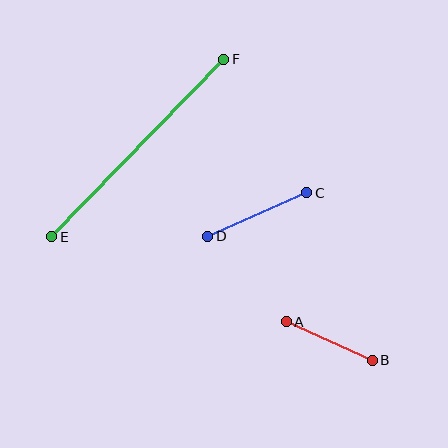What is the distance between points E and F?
The distance is approximately 247 pixels.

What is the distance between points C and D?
The distance is approximately 108 pixels.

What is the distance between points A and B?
The distance is approximately 94 pixels.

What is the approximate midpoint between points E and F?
The midpoint is at approximately (138, 148) pixels.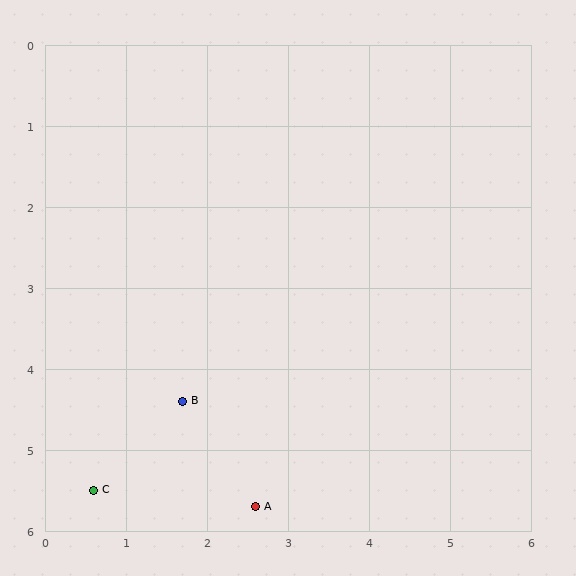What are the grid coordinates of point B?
Point B is at approximately (1.7, 4.4).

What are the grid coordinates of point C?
Point C is at approximately (0.6, 5.5).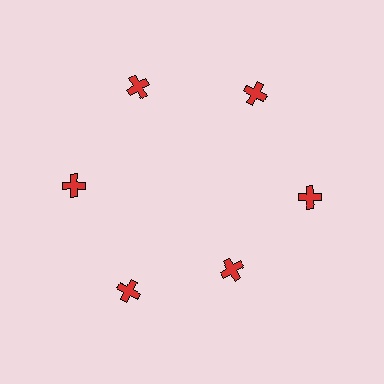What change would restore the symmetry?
The symmetry would be restored by moving it outward, back onto the ring so that all 6 crosses sit at equal angles and equal distance from the center.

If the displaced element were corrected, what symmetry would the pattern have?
It would have 6-fold rotational symmetry — the pattern would map onto itself every 60 degrees.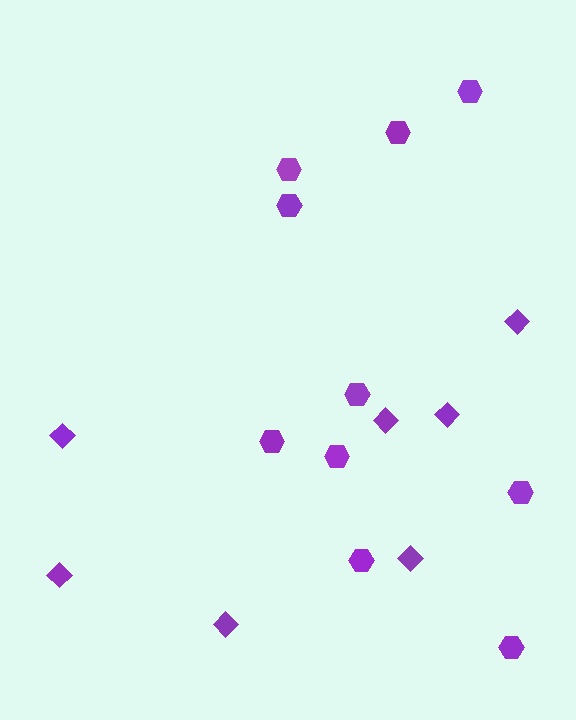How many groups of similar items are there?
There are 2 groups: one group of diamonds (7) and one group of hexagons (10).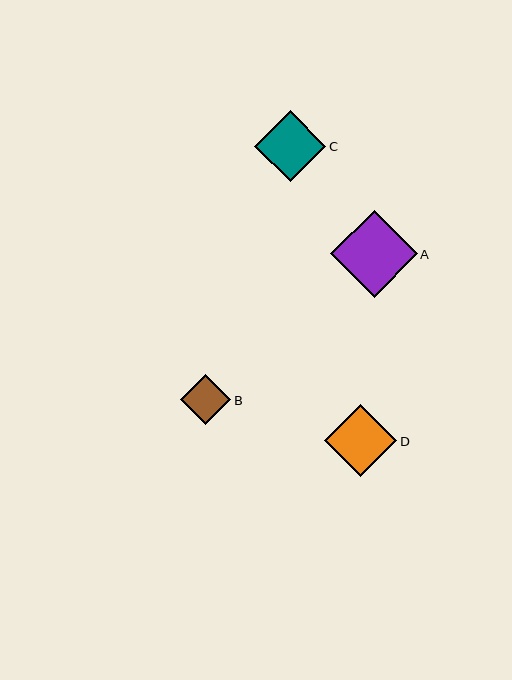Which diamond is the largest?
Diamond A is the largest with a size of approximately 86 pixels.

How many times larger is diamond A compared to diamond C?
Diamond A is approximately 1.2 times the size of diamond C.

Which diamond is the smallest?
Diamond B is the smallest with a size of approximately 50 pixels.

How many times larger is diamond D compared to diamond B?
Diamond D is approximately 1.4 times the size of diamond B.